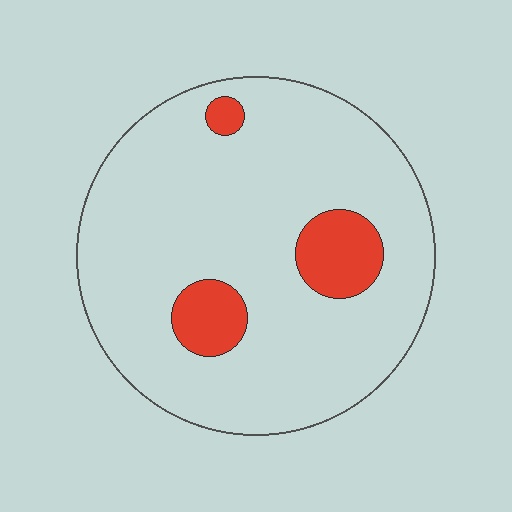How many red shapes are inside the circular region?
3.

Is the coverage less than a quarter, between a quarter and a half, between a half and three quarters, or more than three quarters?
Less than a quarter.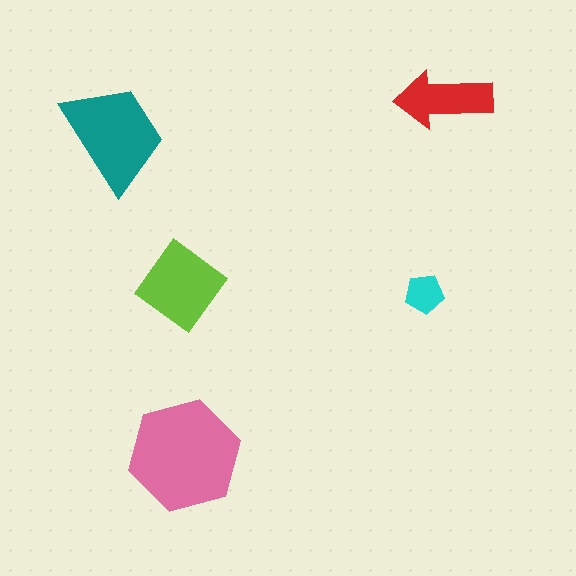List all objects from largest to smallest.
The pink hexagon, the teal trapezoid, the lime diamond, the red arrow, the cyan pentagon.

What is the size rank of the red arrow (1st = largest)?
4th.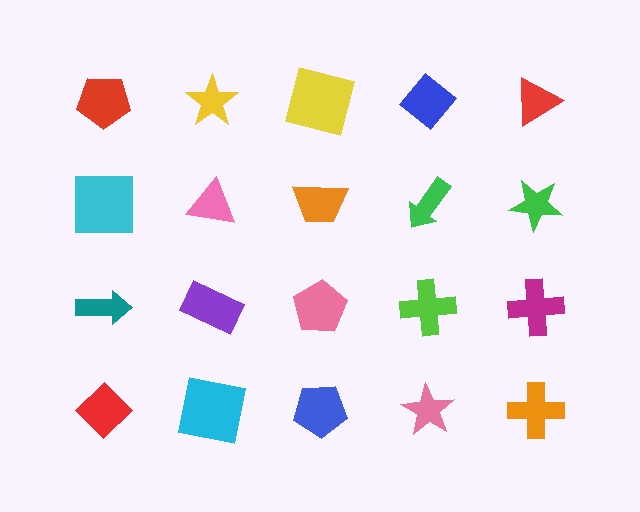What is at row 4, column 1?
A red diamond.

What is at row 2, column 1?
A cyan square.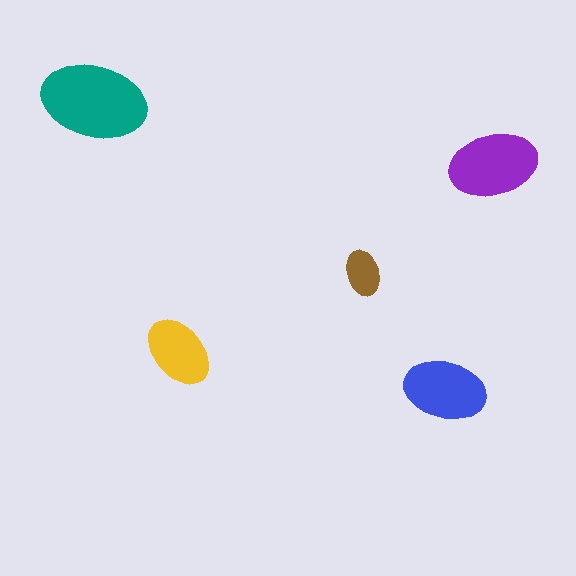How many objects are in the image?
There are 5 objects in the image.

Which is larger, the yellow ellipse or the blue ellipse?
The blue one.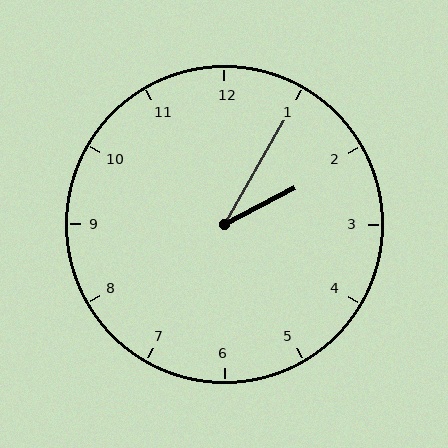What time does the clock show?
2:05.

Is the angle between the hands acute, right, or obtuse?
It is acute.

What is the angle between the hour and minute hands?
Approximately 32 degrees.